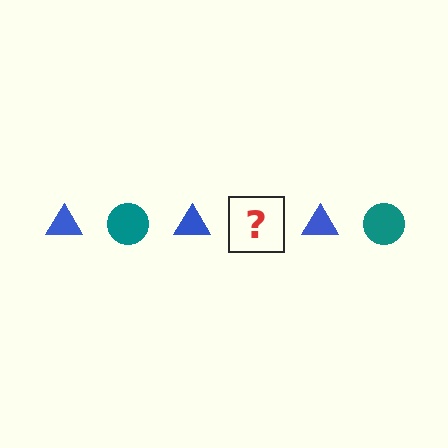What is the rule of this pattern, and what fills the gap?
The rule is that the pattern alternates between blue triangle and teal circle. The gap should be filled with a teal circle.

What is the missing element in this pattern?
The missing element is a teal circle.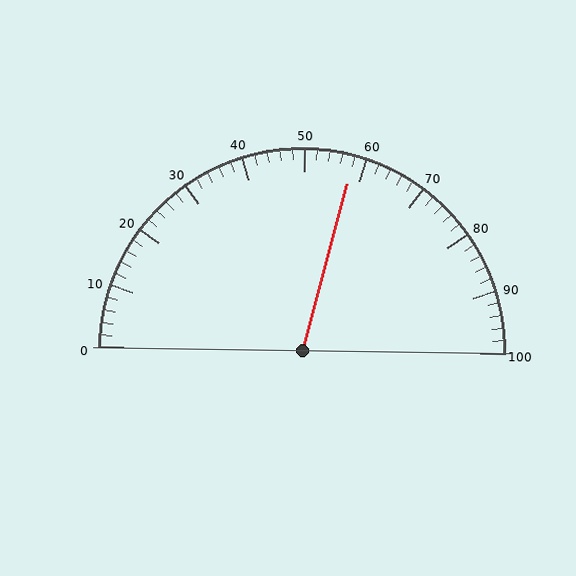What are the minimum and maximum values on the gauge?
The gauge ranges from 0 to 100.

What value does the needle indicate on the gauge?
The needle indicates approximately 58.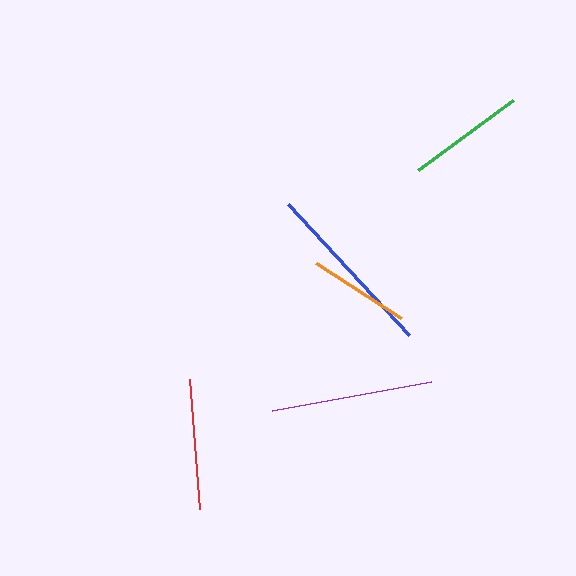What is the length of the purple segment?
The purple segment is approximately 162 pixels long.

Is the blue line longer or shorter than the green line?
The blue line is longer than the green line.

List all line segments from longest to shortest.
From longest to shortest: blue, purple, red, green, orange.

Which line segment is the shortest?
The orange line is the shortest at approximately 101 pixels.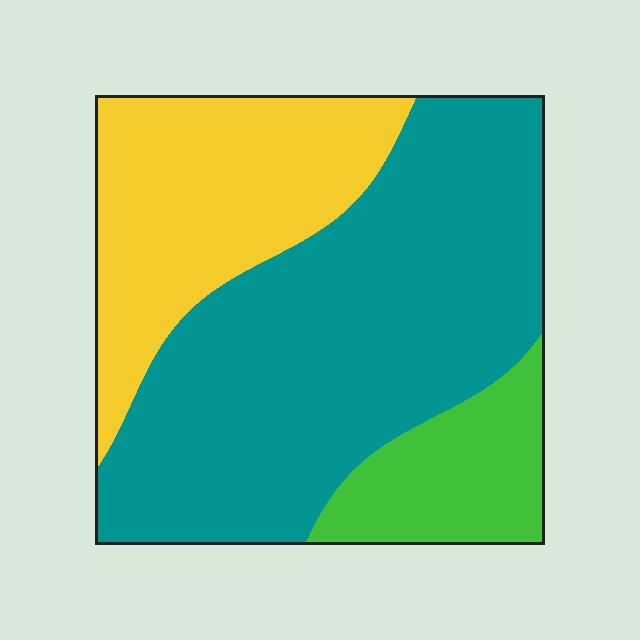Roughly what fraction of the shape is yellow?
Yellow takes up between a sixth and a third of the shape.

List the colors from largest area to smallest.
From largest to smallest: teal, yellow, green.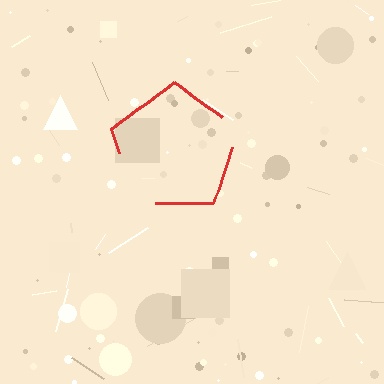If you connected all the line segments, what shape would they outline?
They would outline a pentagon.